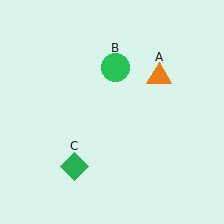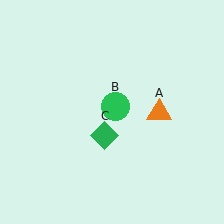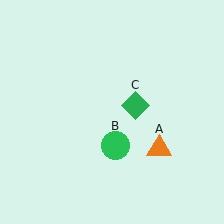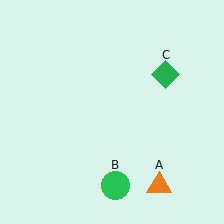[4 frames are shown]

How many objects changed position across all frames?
3 objects changed position: orange triangle (object A), green circle (object B), green diamond (object C).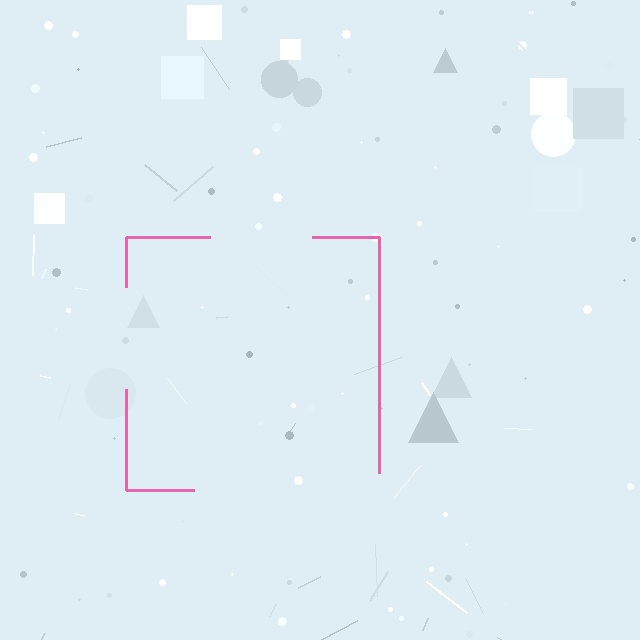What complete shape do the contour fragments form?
The contour fragments form a square.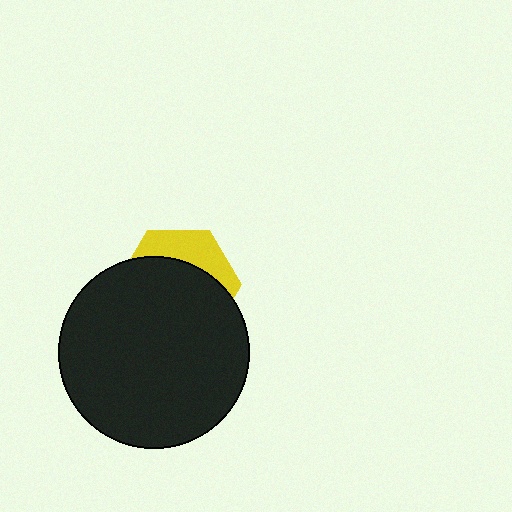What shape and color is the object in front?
The object in front is a black circle.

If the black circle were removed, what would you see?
You would see the complete yellow hexagon.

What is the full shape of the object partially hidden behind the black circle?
The partially hidden object is a yellow hexagon.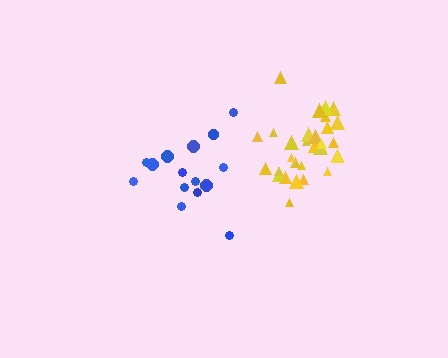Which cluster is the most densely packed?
Yellow.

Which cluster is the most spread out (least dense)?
Blue.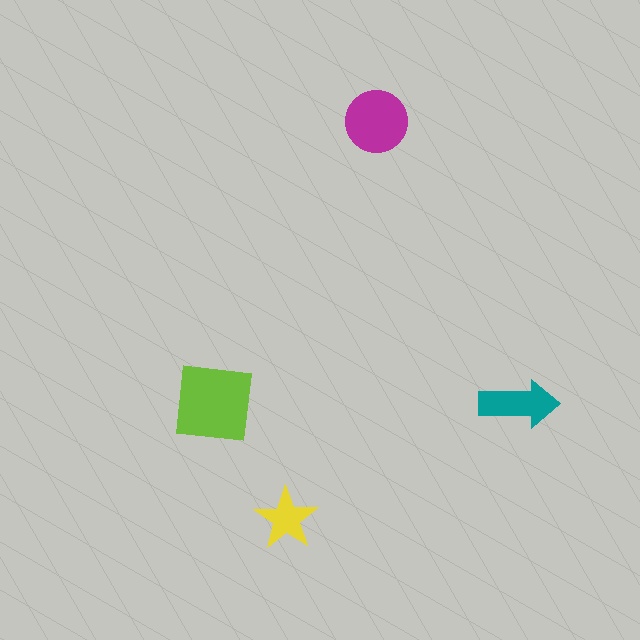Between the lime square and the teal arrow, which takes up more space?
The lime square.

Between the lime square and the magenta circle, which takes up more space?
The lime square.